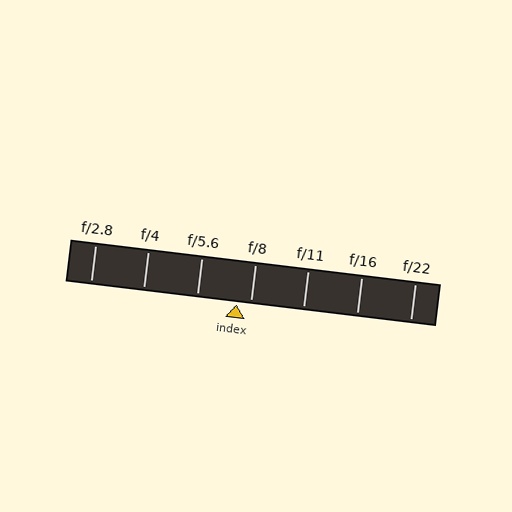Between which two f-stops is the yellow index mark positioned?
The index mark is between f/5.6 and f/8.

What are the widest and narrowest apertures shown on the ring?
The widest aperture shown is f/2.8 and the narrowest is f/22.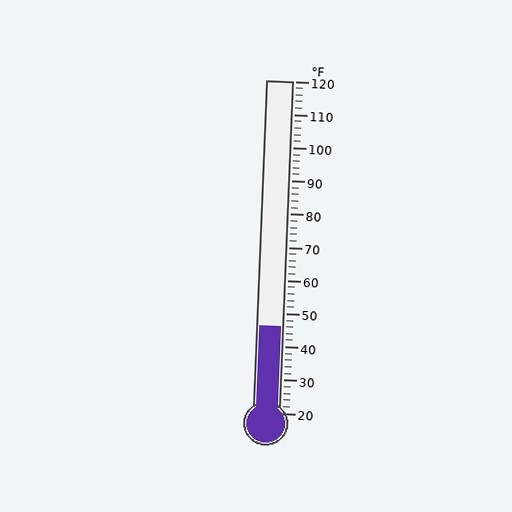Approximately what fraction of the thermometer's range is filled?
The thermometer is filled to approximately 25% of its range.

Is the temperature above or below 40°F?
The temperature is above 40°F.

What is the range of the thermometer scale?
The thermometer scale ranges from 20°F to 120°F.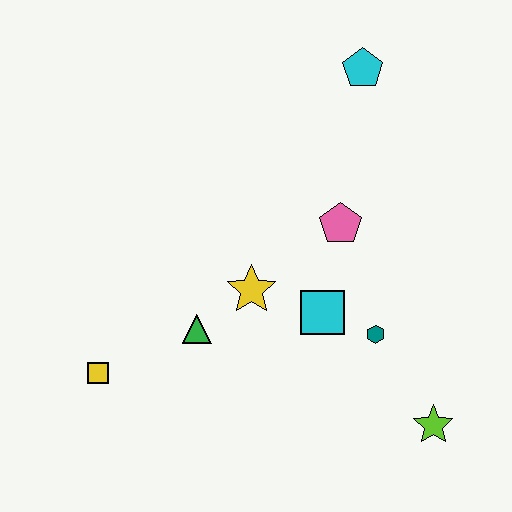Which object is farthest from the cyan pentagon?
The yellow square is farthest from the cyan pentagon.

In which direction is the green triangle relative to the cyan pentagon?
The green triangle is below the cyan pentagon.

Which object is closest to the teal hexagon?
The cyan square is closest to the teal hexagon.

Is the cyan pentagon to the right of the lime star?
No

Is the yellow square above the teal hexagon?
No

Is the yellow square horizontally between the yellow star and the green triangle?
No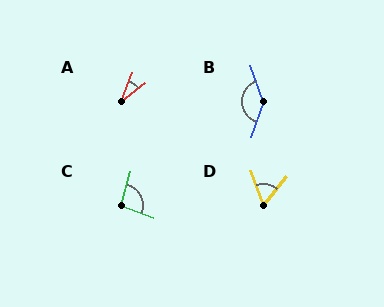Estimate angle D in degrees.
Approximately 59 degrees.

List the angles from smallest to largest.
A (29°), D (59°), C (94°), B (143°).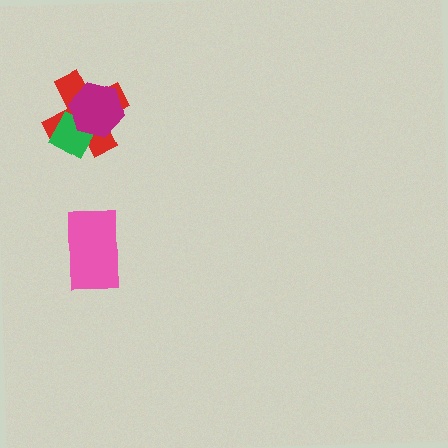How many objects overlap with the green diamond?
2 objects overlap with the green diamond.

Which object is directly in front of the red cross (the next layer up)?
The green diamond is directly in front of the red cross.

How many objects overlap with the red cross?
2 objects overlap with the red cross.